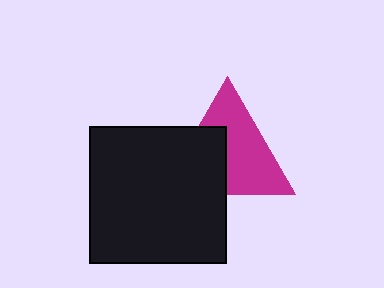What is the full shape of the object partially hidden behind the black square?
The partially hidden object is a magenta triangle.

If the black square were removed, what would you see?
You would see the complete magenta triangle.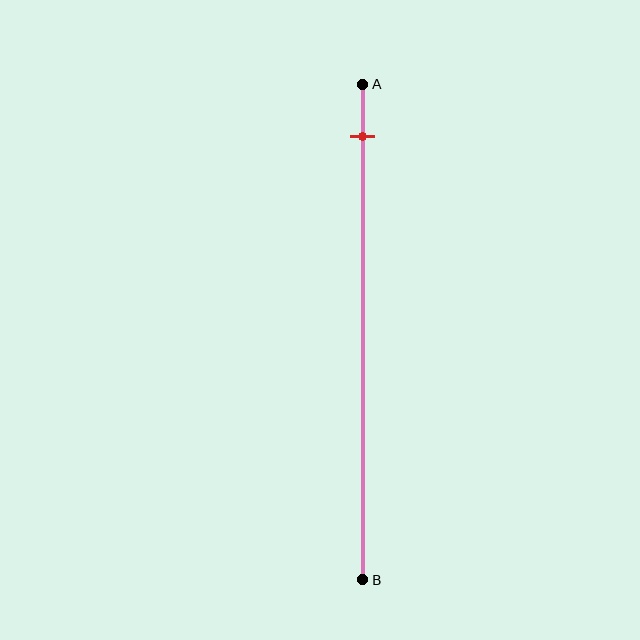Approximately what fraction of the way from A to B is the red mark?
The red mark is approximately 10% of the way from A to B.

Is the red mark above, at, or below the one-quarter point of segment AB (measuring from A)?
The red mark is above the one-quarter point of segment AB.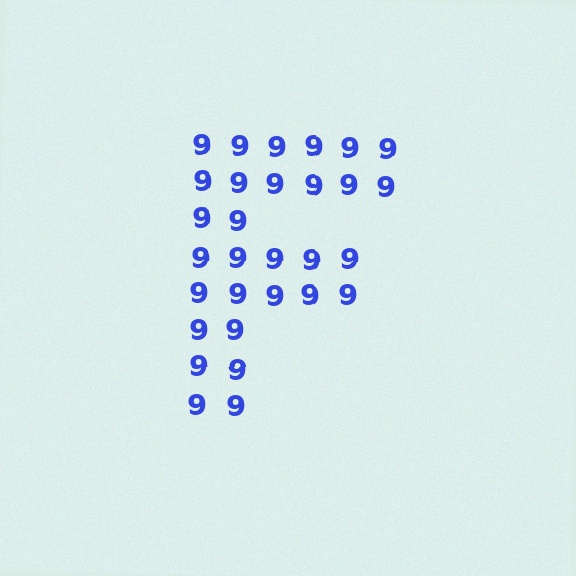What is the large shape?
The large shape is the letter F.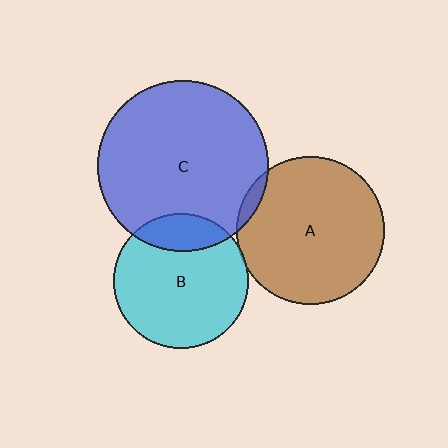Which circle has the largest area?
Circle C (blue).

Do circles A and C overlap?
Yes.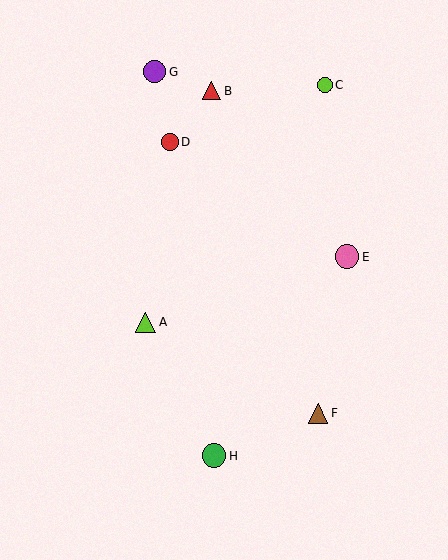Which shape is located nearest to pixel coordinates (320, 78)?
The lime circle (labeled C) at (325, 85) is nearest to that location.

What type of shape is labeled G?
Shape G is a purple circle.